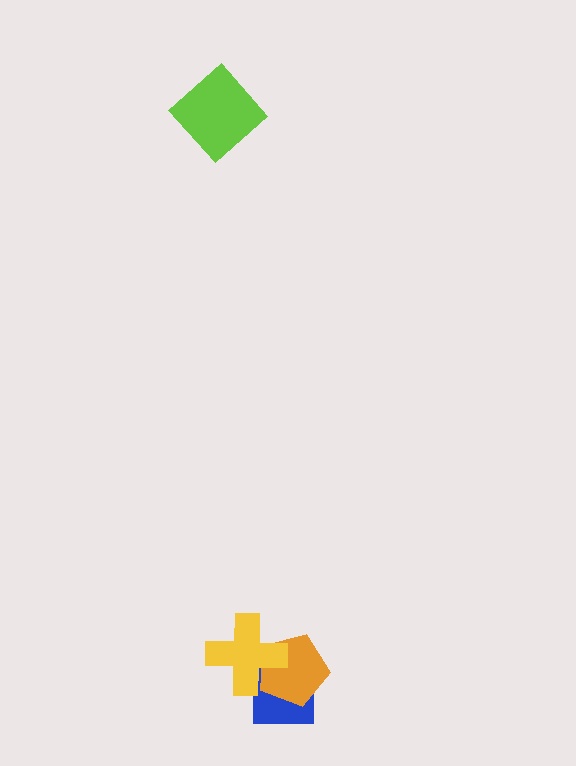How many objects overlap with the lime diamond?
0 objects overlap with the lime diamond.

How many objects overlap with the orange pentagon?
2 objects overlap with the orange pentagon.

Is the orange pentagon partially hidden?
Yes, it is partially covered by another shape.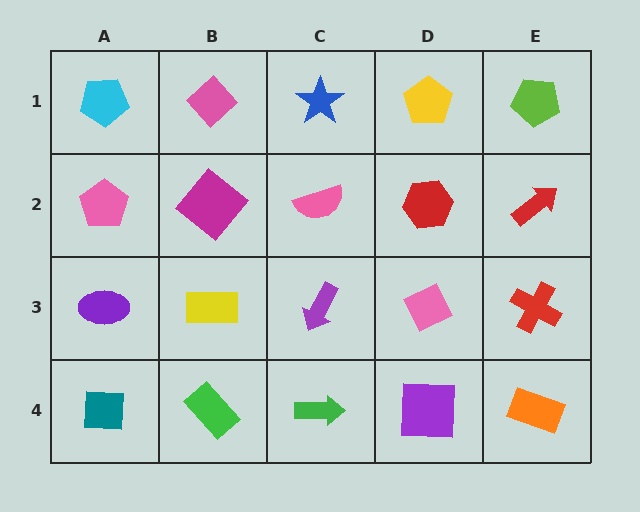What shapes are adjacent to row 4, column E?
A red cross (row 3, column E), a purple square (row 4, column D).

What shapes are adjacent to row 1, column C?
A pink semicircle (row 2, column C), a pink diamond (row 1, column B), a yellow pentagon (row 1, column D).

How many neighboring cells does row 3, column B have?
4.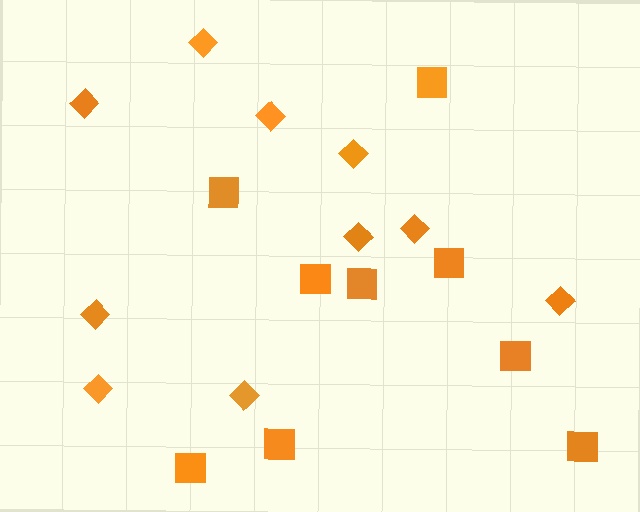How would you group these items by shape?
There are 2 groups: one group of squares (9) and one group of diamonds (10).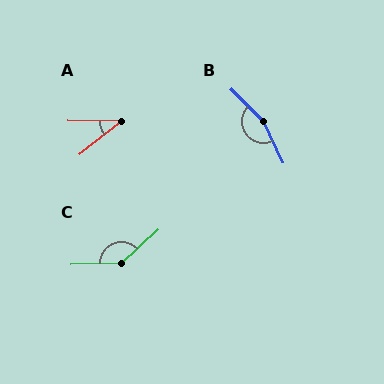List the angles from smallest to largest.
A (39°), C (139°), B (159°).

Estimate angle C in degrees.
Approximately 139 degrees.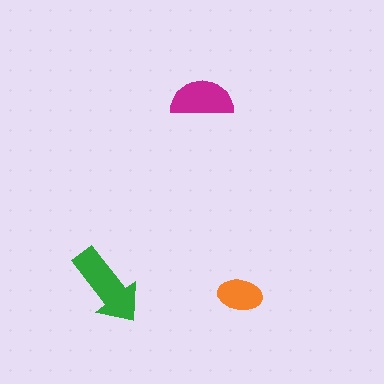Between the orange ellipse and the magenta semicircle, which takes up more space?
The magenta semicircle.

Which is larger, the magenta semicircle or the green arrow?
The green arrow.